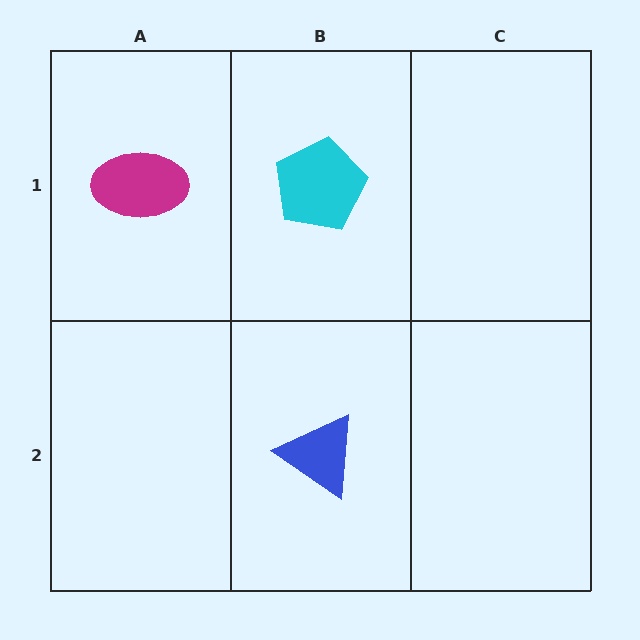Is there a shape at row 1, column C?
No, that cell is empty.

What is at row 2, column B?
A blue triangle.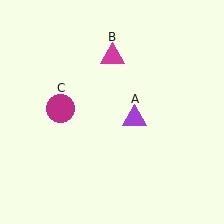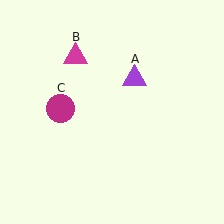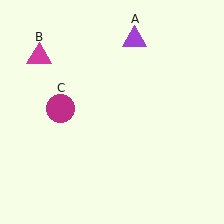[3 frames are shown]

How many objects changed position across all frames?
2 objects changed position: purple triangle (object A), magenta triangle (object B).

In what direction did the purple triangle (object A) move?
The purple triangle (object A) moved up.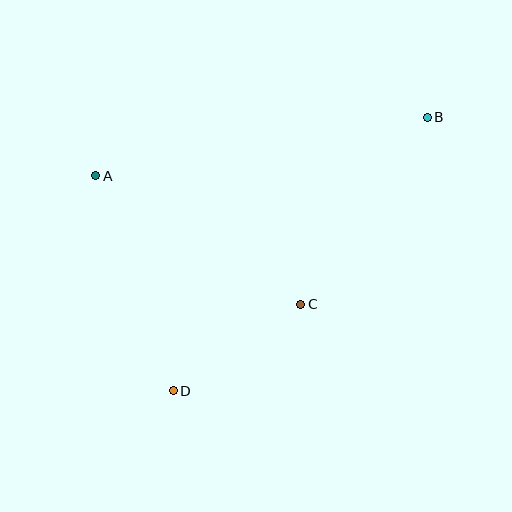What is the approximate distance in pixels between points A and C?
The distance between A and C is approximately 242 pixels.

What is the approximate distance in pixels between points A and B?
The distance between A and B is approximately 337 pixels.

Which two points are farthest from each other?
Points B and D are farthest from each other.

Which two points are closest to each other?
Points C and D are closest to each other.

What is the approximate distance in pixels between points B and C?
The distance between B and C is approximately 226 pixels.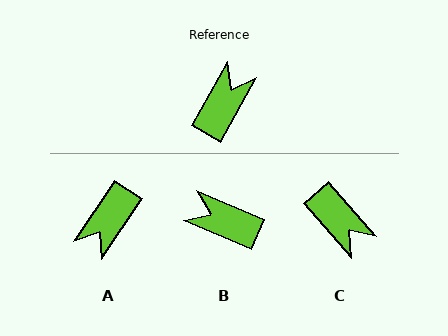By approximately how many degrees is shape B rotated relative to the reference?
Approximately 96 degrees counter-clockwise.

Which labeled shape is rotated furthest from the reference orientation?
A, about 175 degrees away.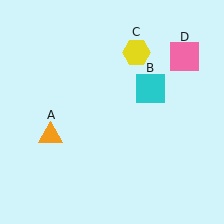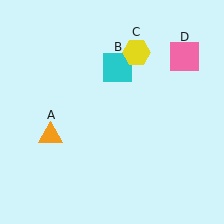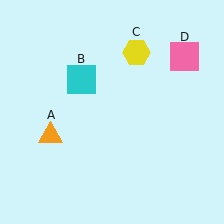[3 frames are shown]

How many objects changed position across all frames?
1 object changed position: cyan square (object B).